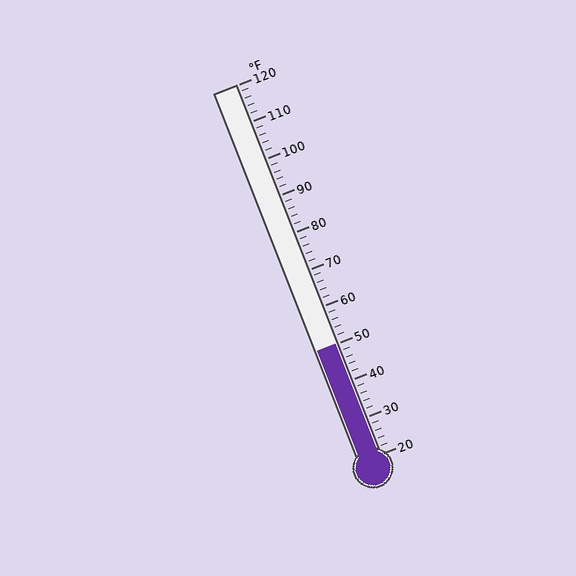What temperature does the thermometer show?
The thermometer shows approximately 50°F.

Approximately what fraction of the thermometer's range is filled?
The thermometer is filled to approximately 30% of its range.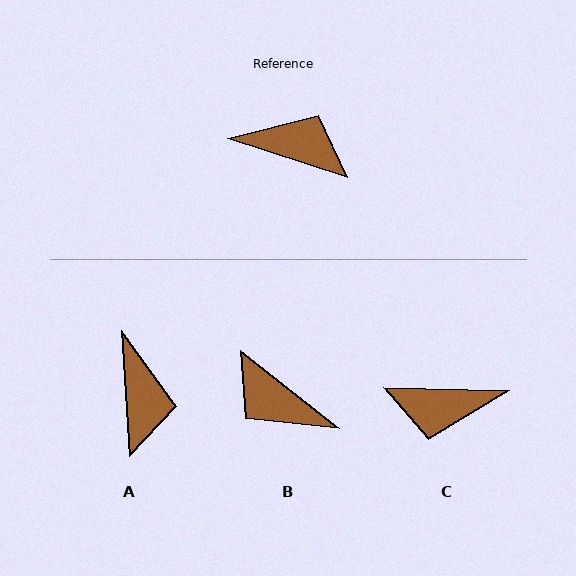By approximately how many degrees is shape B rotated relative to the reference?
Approximately 159 degrees counter-clockwise.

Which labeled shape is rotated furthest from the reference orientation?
C, about 163 degrees away.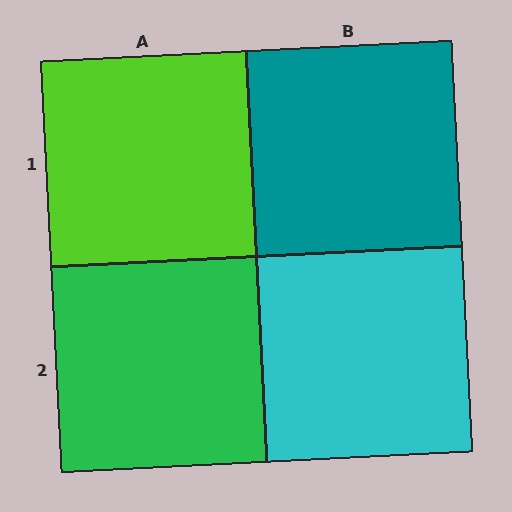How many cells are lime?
1 cell is lime.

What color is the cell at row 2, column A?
Green.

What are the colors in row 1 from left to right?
Lime, teal.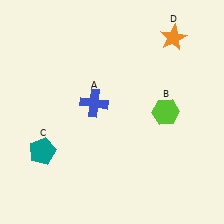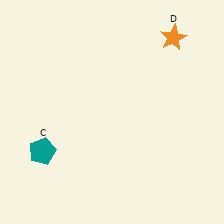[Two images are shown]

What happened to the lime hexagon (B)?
The lime hexagon (B) was removed in Image 2. It was in the bottom-right area of Image 1.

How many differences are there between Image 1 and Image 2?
There are 2 differences between the two images.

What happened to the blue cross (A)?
The blue cross (A) was removed in Image 2. It was in the top-left area of Image 1.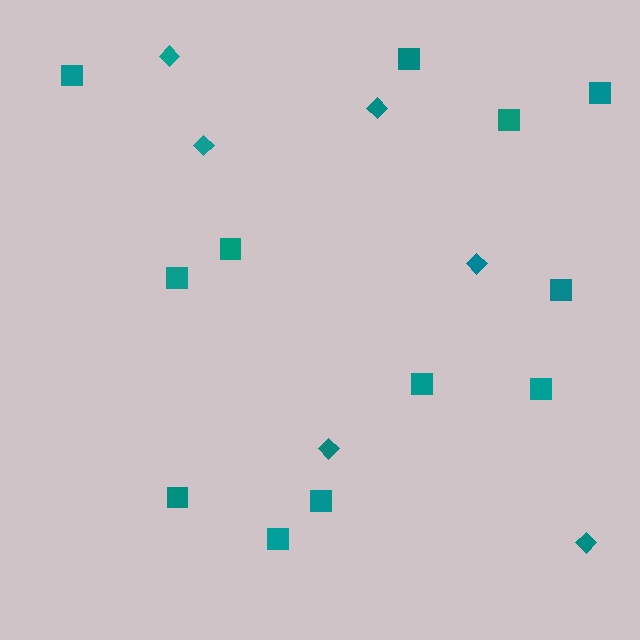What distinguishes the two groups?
There are 2 groups: one group of diamonds (6) and one group of squares (12).